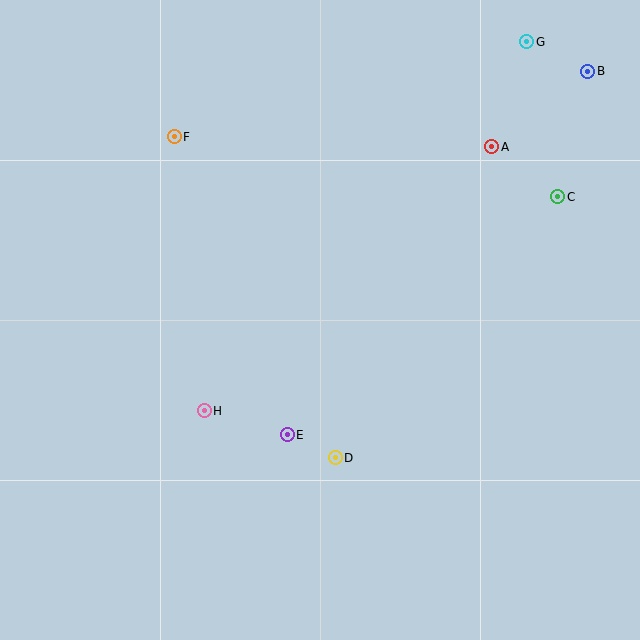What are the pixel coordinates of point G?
Point G is at (527, 42).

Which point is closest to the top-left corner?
Point F is closest to the top-left corner.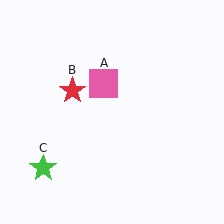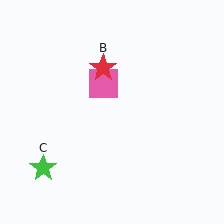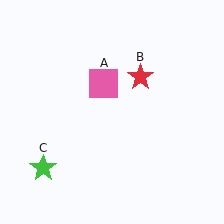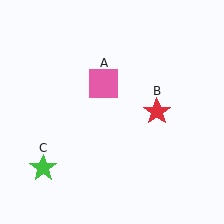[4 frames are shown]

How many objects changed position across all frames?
1 object changed position: red star (object B).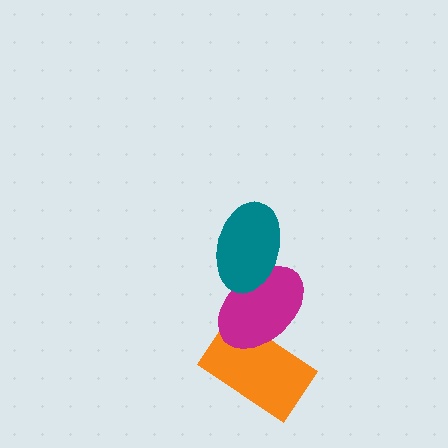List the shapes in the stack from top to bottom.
From top to bottom: the teal ellipse, the magenta ellipse, the orange rectangle.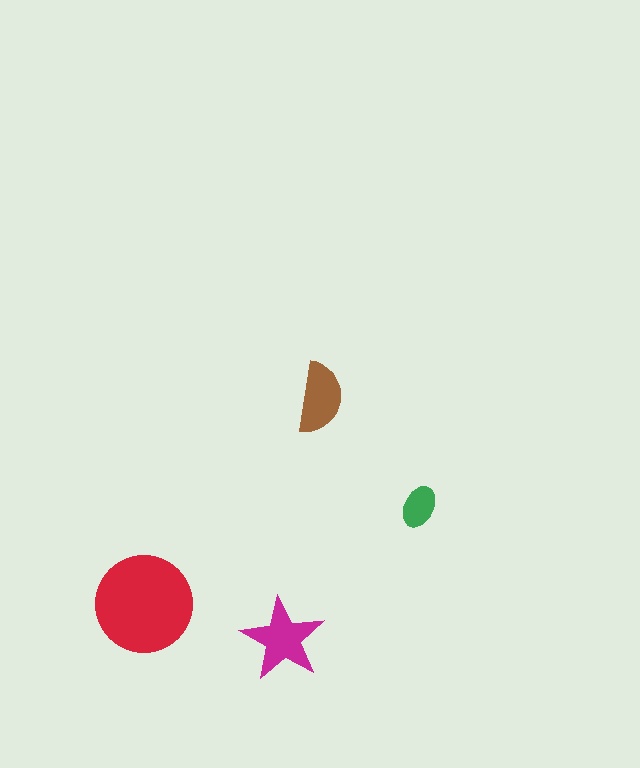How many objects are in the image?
There are 4 objects in the image.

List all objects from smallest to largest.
The green ellipse, the brown semicircle, the magenta star, the red circle.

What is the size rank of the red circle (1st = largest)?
1st.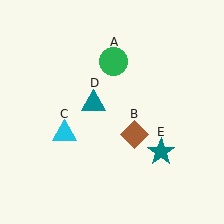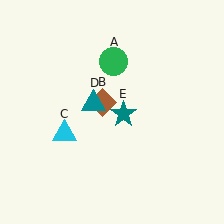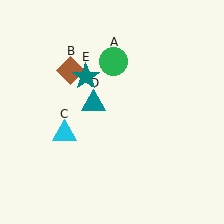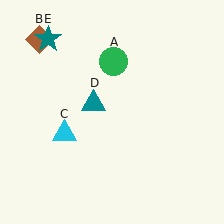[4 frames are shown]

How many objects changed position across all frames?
2 objects changed position: brown diamond (object B), teal star (object E).